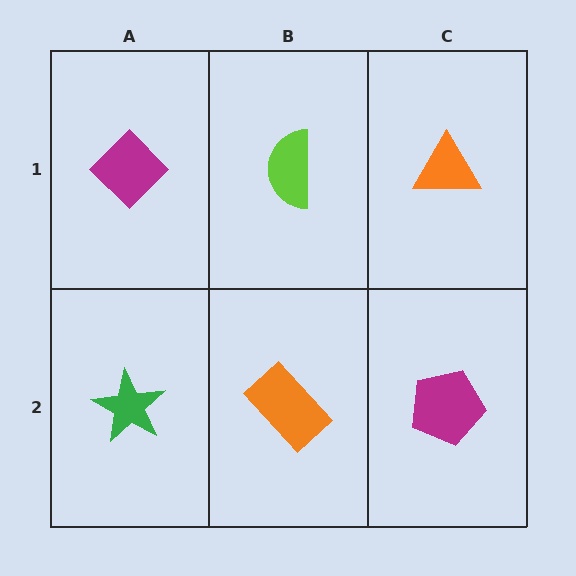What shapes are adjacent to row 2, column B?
A lime semicircle (row 1, column B), a green star (row 2, column A), a magenta pentagon (row 2, column C).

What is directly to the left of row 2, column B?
A green star.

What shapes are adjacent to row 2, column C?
An orange triangle (row 1, column C), an orange rectangle (row 2, column B).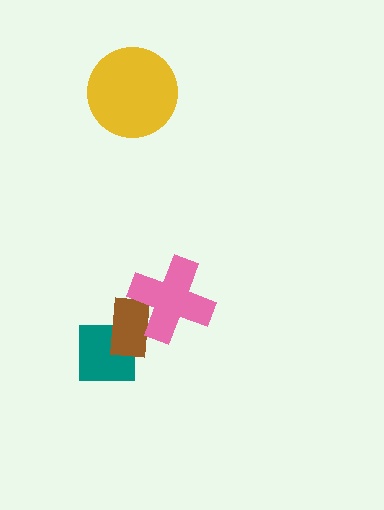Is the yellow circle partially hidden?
No, no other shape covers it.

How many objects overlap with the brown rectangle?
2 objects overlap with the brown rectangle.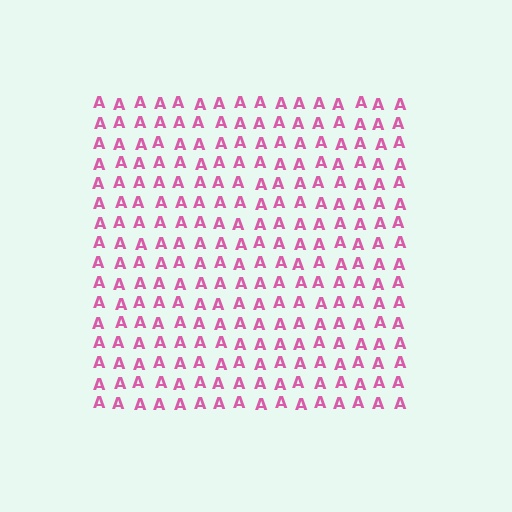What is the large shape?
The large shape is a square.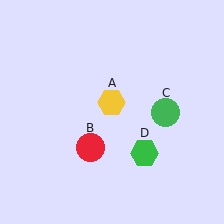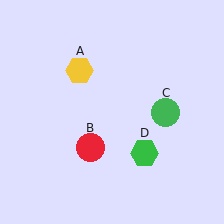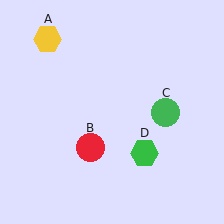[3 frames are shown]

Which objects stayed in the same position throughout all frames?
Red circle (object B) and green circle (object C) and green hexagon (object D) remained stationary.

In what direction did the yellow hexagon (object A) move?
The yellow hexagon (object A) moved up and to the left.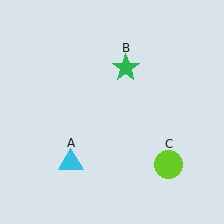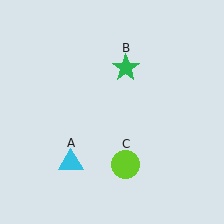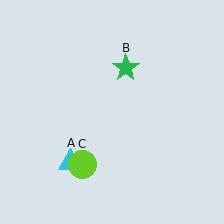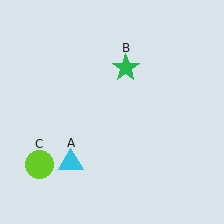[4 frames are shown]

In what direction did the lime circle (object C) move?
The lime circle (object C) moved left.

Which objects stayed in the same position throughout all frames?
Cyan triangle (object A) and green star (object B) remained stationary.